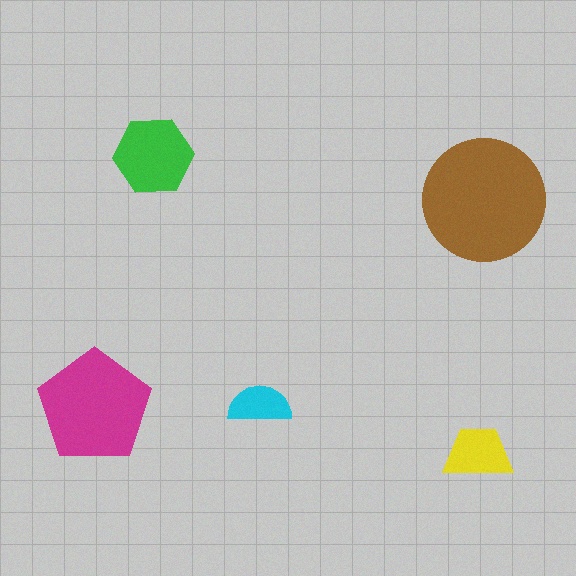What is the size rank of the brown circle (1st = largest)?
1st.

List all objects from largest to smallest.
The brown circle, the magenta pentagon, the green hexagon, the yellow trapezoid, the cyan semicircle.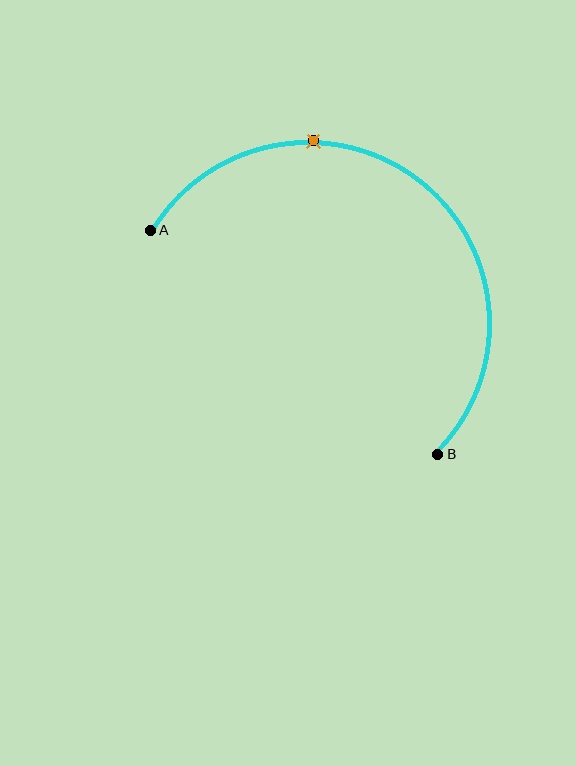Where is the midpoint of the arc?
The arc midpoint is the point on the curve farthest from the straight line joining A and B. It sits above and to the right of that line.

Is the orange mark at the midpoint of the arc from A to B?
No. The orange mark lies on the arc but is closer to endpoint A. The arc midpoint would be at the point on the curve equidistant along the arc from both A and B.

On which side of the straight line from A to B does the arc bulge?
The arc bulges above and to the right of the straight line connecting A and B.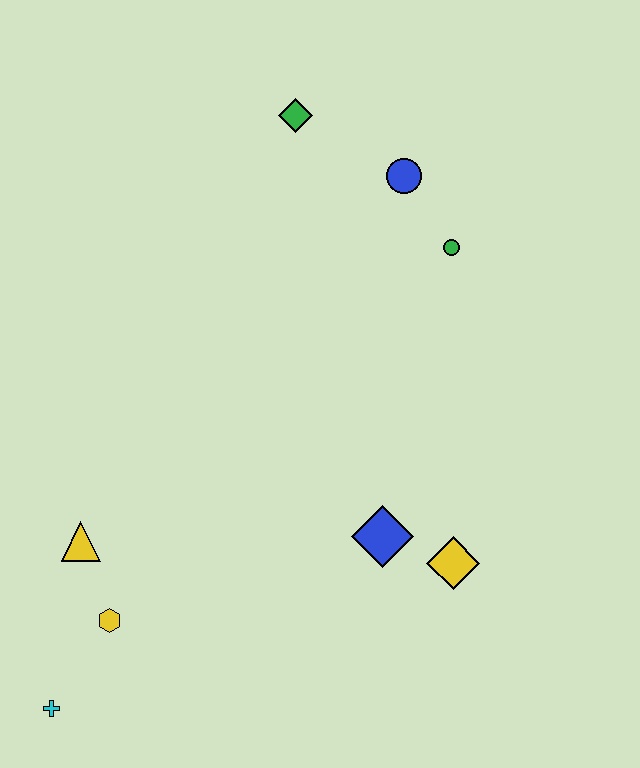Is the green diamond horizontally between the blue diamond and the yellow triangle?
Yes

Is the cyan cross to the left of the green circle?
Yes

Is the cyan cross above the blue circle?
No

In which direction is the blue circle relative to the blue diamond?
The blue circle is above the blue diamond.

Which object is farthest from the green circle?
The cyan cross is farthest from the green circle.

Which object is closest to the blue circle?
The green circle is closest to the blue circle.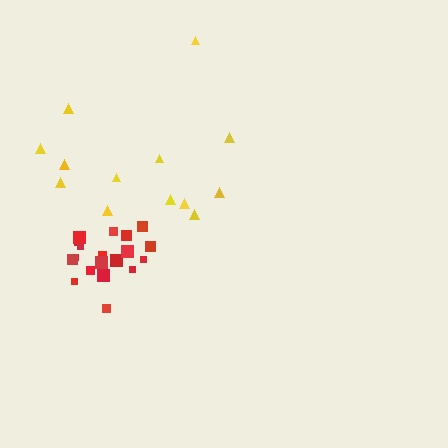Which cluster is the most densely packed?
Red.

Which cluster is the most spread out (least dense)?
Yellow.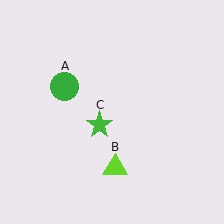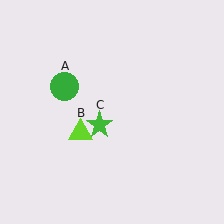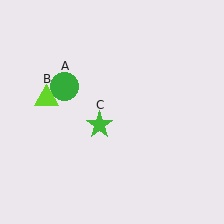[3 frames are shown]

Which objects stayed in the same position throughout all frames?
Green circle (object A) and green star (object C) remained stationary.